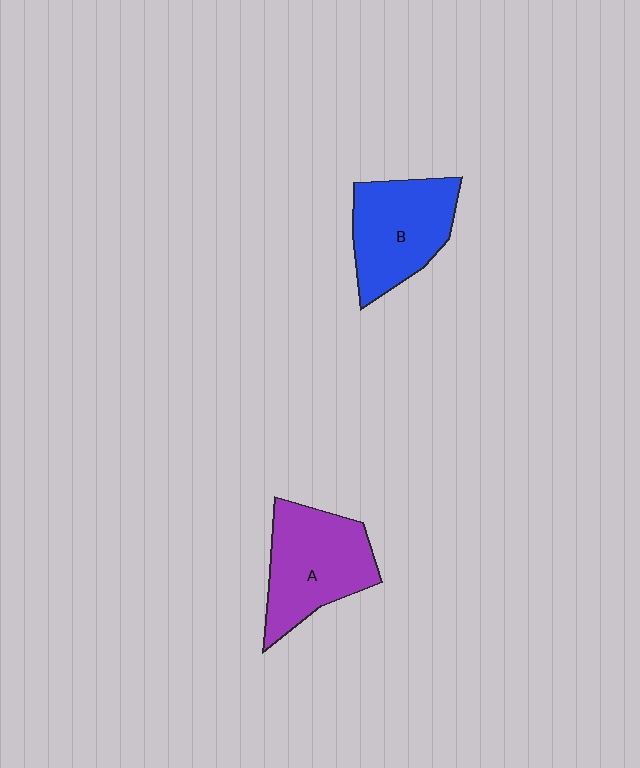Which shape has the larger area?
Shape A (purple).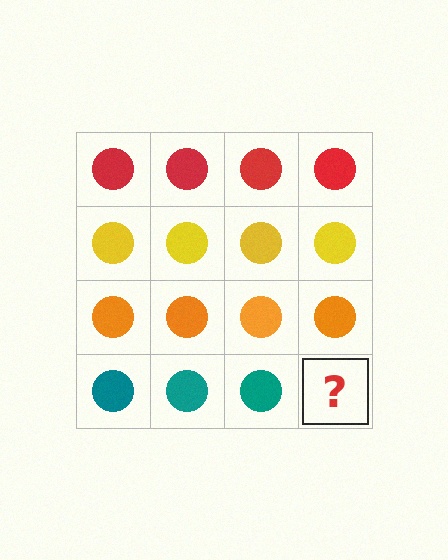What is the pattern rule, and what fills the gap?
The rule is that each row has a consistent color. The gap should be filled with a teal circle.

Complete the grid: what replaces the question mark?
The question mark should be replaced with a teal circle.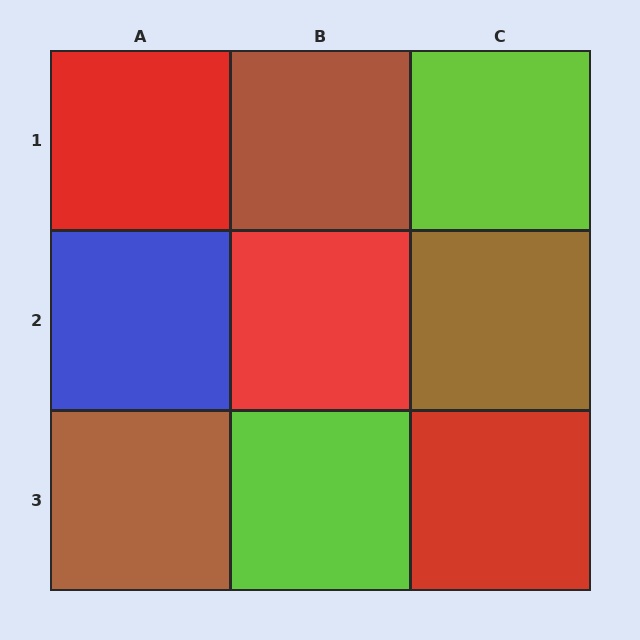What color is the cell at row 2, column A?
Blue.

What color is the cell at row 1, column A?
Red.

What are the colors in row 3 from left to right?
Brown, lime, red.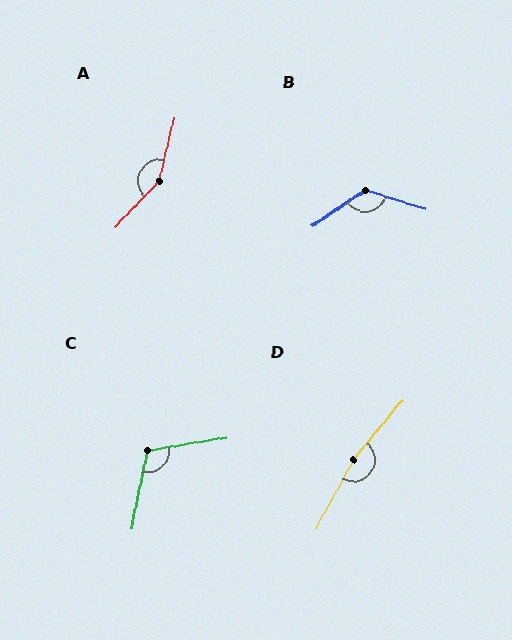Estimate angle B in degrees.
Approximately 128 degrees.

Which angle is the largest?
D, at approximately 169 degrees.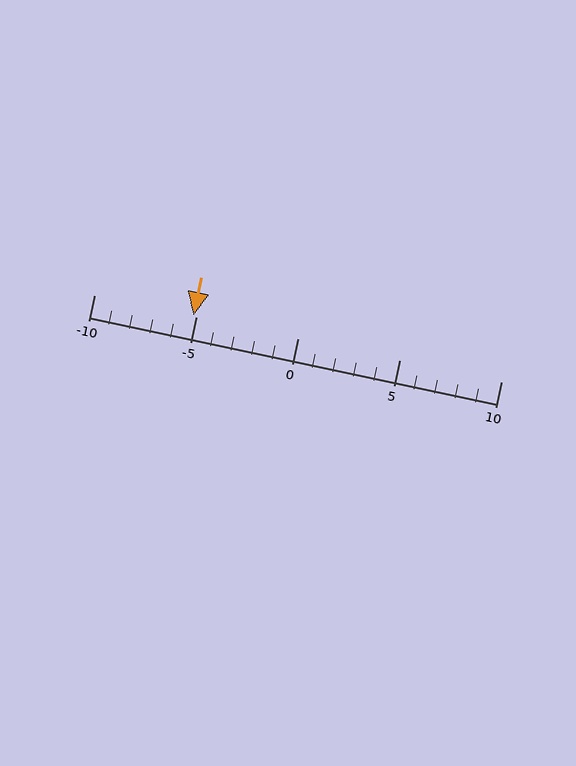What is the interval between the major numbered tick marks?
The major tick marks are spaced 5 units apart.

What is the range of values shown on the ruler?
The ruler shows values from -10 to 10.